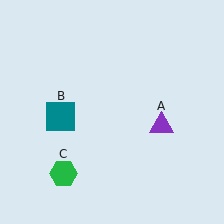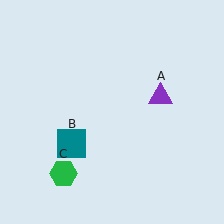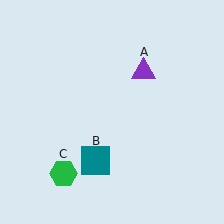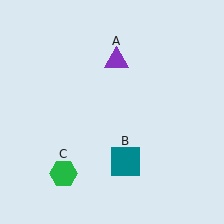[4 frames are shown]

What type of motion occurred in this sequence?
The purple triangle (object A), teal square (object B) rotated counterclockwise around the center of the scene.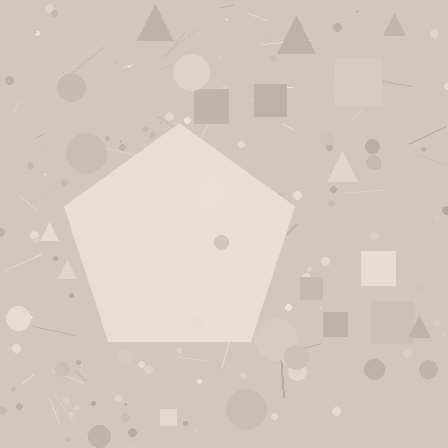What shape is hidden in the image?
A pentagon is hidden in the image.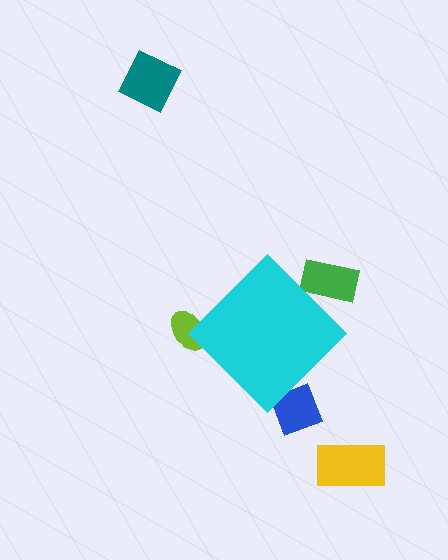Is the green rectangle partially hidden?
Yes, the green rectangle is partially hidden behind the cyan diamond.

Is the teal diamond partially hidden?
No, the teal diamond is fully visible.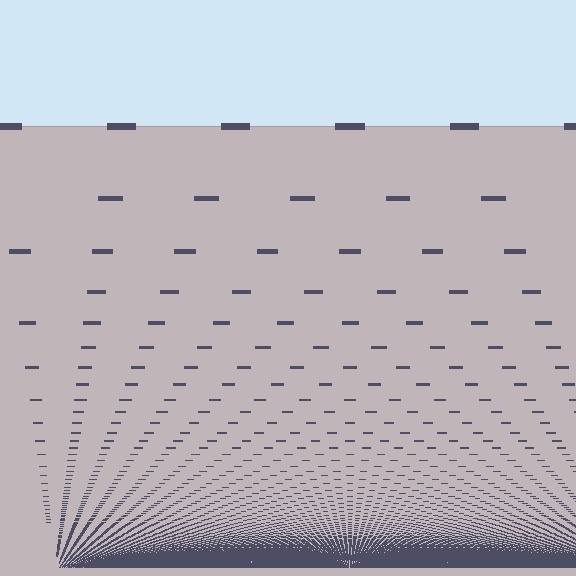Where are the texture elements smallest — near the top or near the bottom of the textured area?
Near the bottom.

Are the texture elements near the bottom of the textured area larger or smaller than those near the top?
Smaller. The gradient is inverted — elements near the bottom are smaller and denser.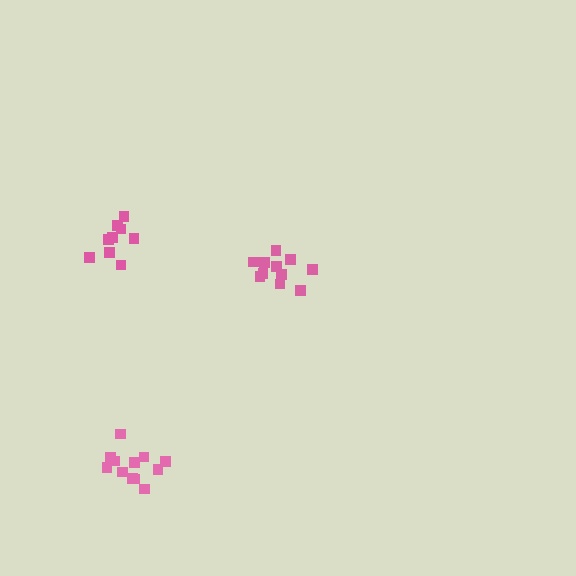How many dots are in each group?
Group 1: 11 dots, Group 2: 9 dots, Group 3: 12 dots (32 total).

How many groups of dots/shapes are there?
There are 3 groups.